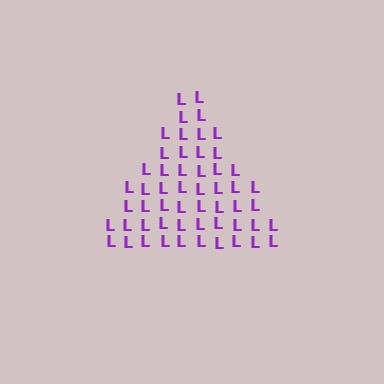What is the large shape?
The large shape is a triangle.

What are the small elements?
The small elements are letter L's.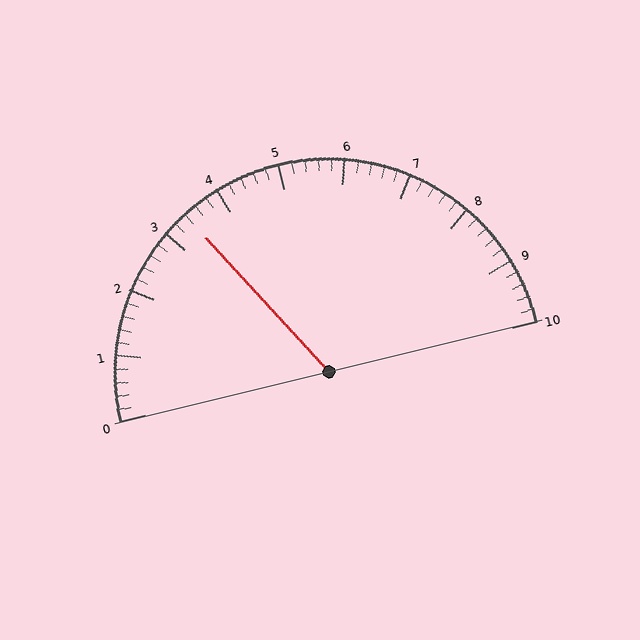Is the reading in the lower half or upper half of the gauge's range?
The reading is in the lower half of the range (0 to 10).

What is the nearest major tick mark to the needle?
The nearest major tick mark is 3.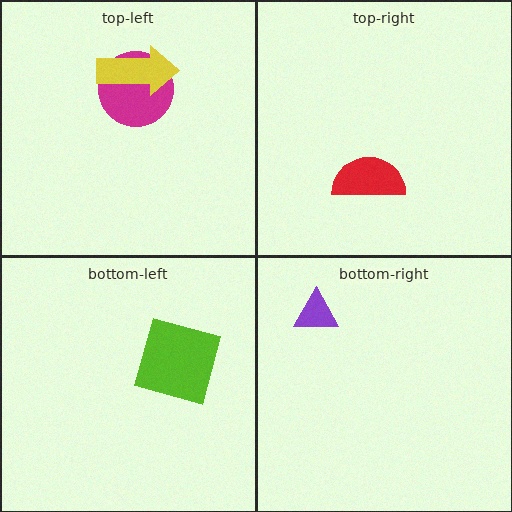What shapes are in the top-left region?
The magenta circle, the yellow arrow.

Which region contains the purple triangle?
The bottom-right region.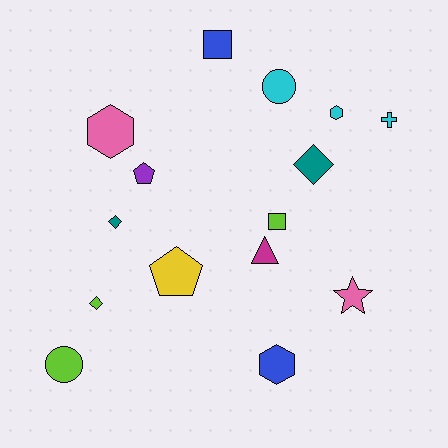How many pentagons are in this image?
There are 2 pentagons.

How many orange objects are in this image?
There are no orange objects.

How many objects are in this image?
There are 15 objects.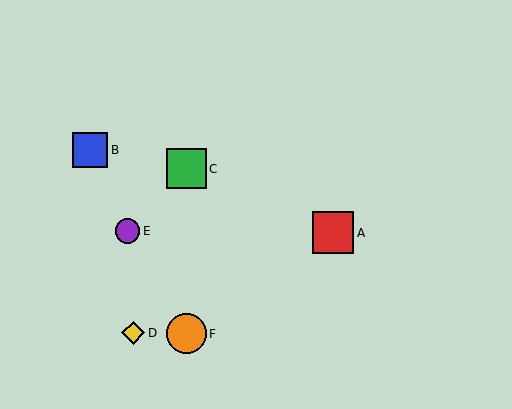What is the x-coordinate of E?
Object E is at x≈127.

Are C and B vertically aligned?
No, C is at x≈186 and B is at x≈90.